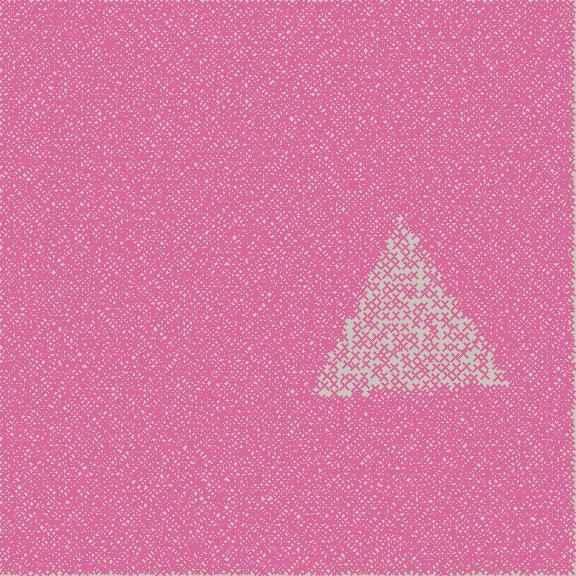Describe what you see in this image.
The image contains small pink elements arranged at two different densities. A triangle-shaped region is visible where the elements are less densely packed than the surrounding area.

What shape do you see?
I see a triangle.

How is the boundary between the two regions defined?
The boundary is defined by a change in element density (approximately 3.1x ratio). All elements are the same color, size, and shape.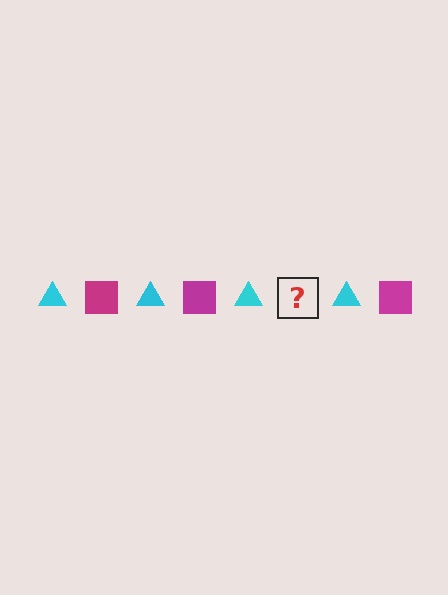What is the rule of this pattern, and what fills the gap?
The rule is that the pattern alternates between cyan triangle and magenta square. The gap should be filled with a magenta square.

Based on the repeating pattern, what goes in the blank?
The blank should be a magenta square.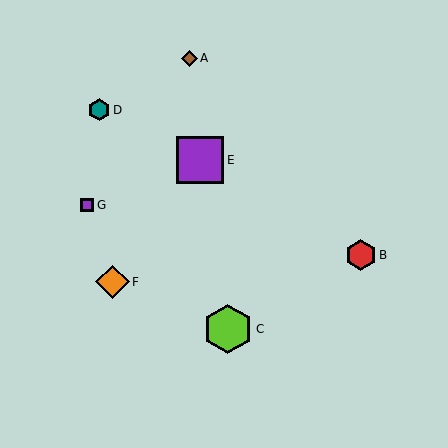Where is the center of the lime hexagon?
The center of the lime hexagon is at (228, 329).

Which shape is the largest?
The lime hexagon (labeled C) is the largest.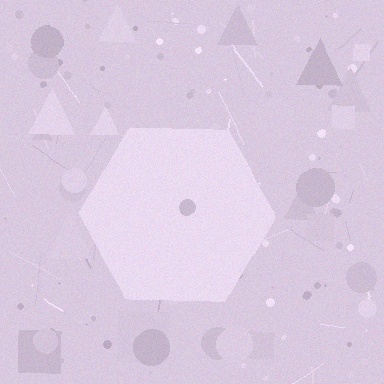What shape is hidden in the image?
A hexagon is hidden in the image.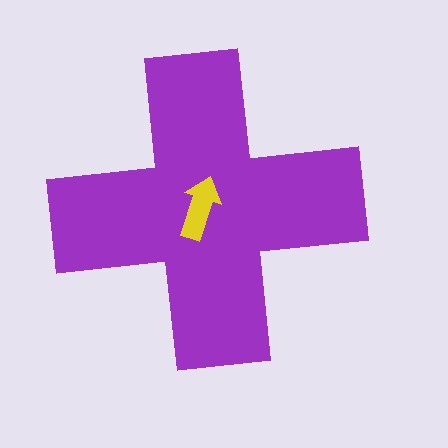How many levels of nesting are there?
2.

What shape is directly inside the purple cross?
The yellow arrow.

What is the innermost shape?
The yellow arrow.